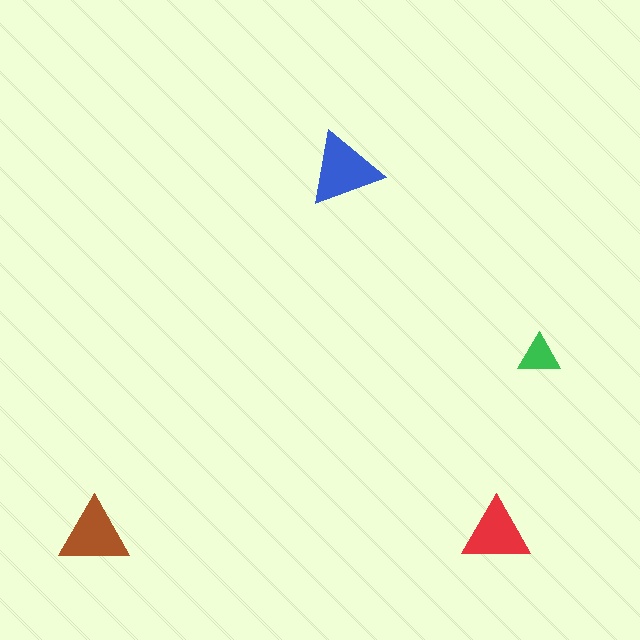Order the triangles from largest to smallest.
the blue one, the brown one, the red one, the green one.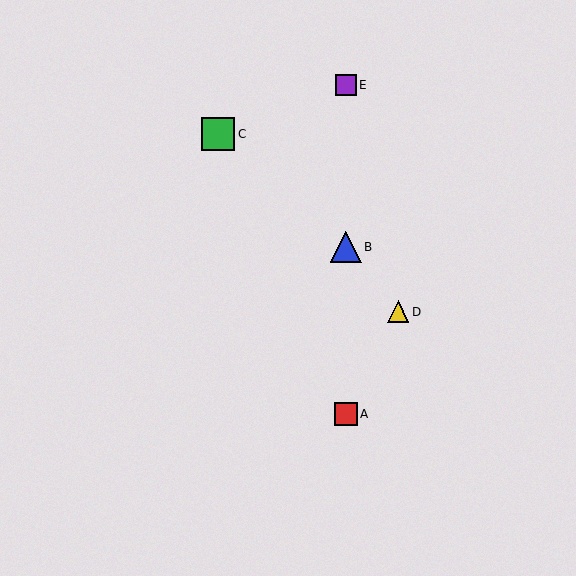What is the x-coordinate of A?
Object A is at x≈346.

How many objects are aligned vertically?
3 objects (A, B, E) are aligned vertically.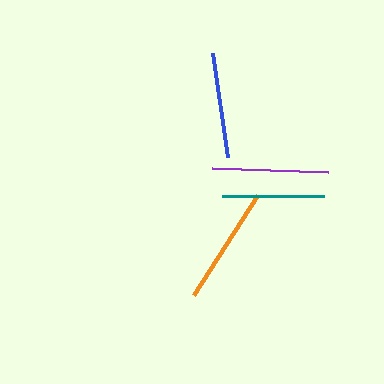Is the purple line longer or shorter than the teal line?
The purple line is longer than the teal line.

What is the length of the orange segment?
The orange segment is approximately 119 pixels long.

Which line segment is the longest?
The orange line is the longest at approximately 119 pixels.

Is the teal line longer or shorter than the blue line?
The blue line is longer than the teal line.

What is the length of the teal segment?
The teal segment is approximately 103 pixels long.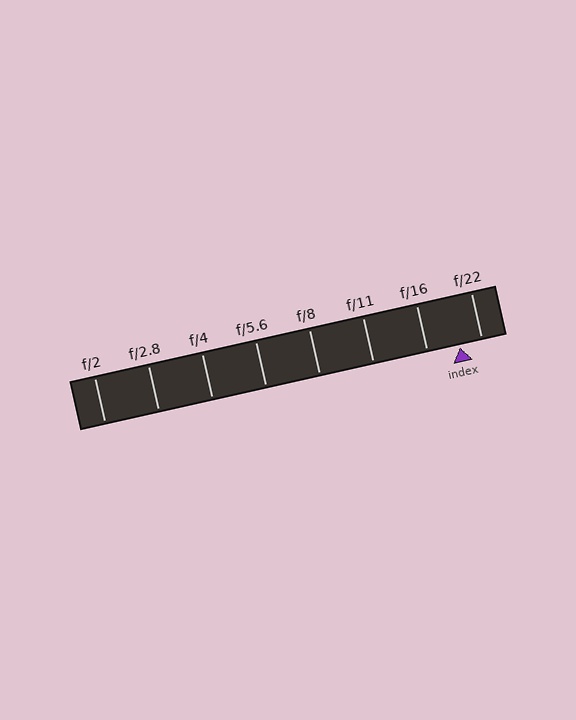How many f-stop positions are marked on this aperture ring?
There are 8 f-stop positions marked.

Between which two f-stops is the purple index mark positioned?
The index mark is between f/16 and f/22.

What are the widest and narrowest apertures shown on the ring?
The widest aperture shown is f/2 and the narrowest is f/22.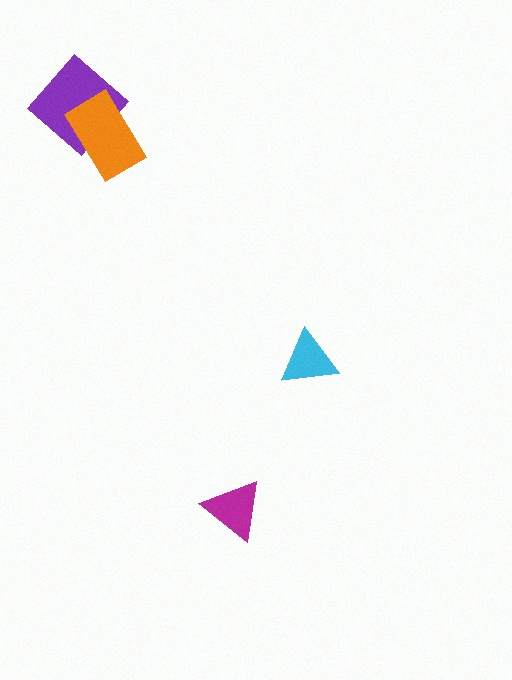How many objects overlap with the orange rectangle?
1 object overlaps with the orange rectangle.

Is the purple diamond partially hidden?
Yes, it is partially covered by another shape.